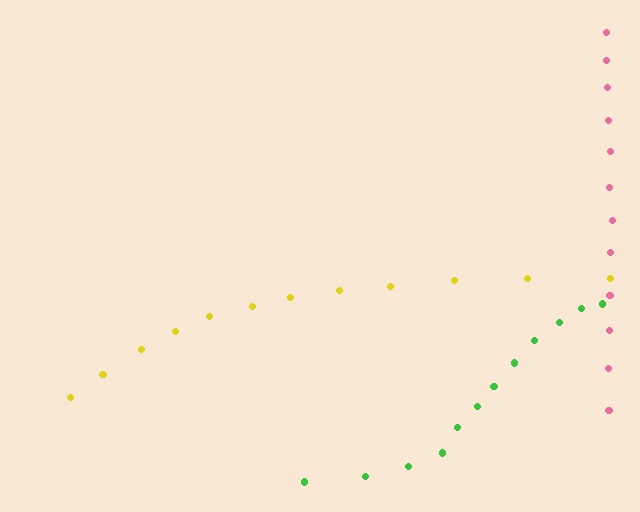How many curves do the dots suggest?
There are 3 distinct paths.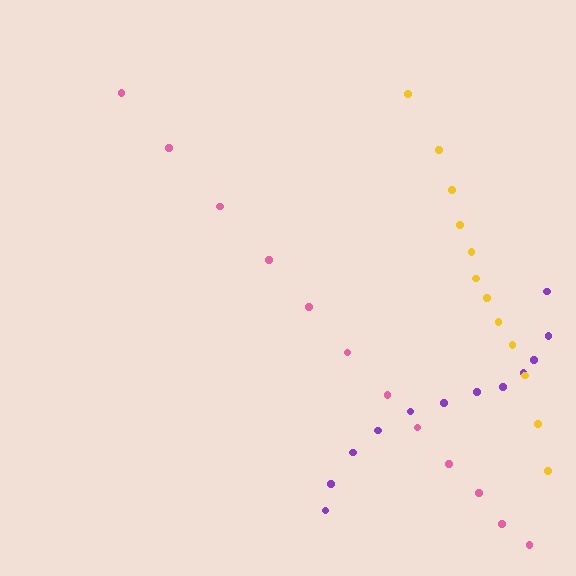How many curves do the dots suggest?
There are 3 distinct paths.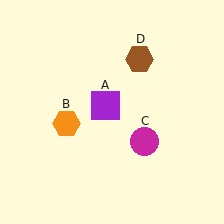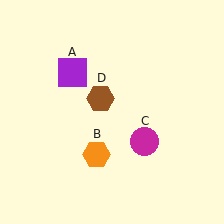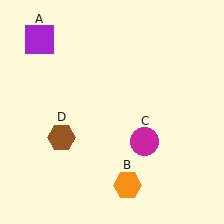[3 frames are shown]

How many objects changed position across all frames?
3 objects changed position: purple square (object A), orange hexagon (object B), brown hexagon (object D).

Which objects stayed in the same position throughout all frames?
Magenta circle (object C) remained stationary.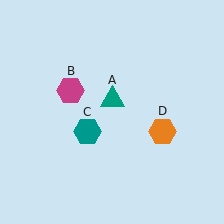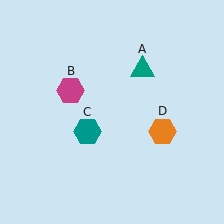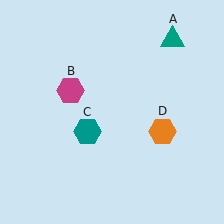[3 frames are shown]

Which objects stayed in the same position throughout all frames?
Magenta hexagon (object B) and teal hexagon (object C) and orange hexagon (object D) remained stationary.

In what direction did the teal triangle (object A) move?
The teal triangle (object A) moved up and to the right.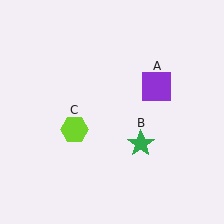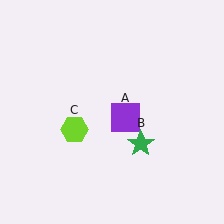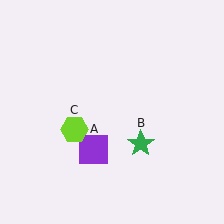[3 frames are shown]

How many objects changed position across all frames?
1 object changed position: purple square (object A).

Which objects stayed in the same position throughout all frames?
Green star (object B) and lime hexagon (object C) remained stationary.